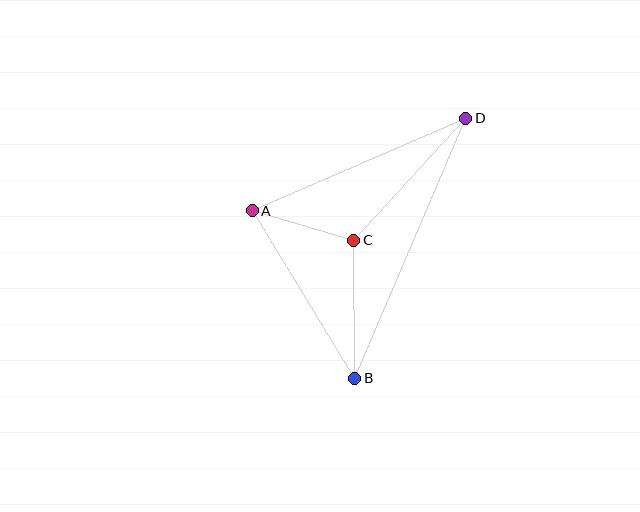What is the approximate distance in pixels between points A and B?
The distance between A and B is approximately 196 pixels.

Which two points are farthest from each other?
Points B and D are farthest from each other.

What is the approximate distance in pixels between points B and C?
The distance between B and C is approximately 138 pixels.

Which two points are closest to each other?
Points A and C are closest to each other.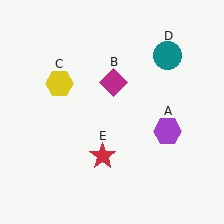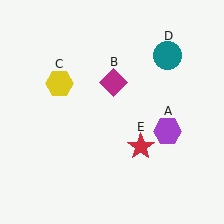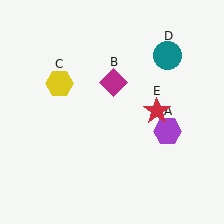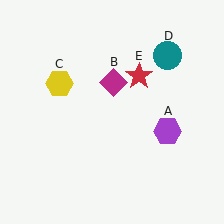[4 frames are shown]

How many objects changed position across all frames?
1 object changed position: red star (object E).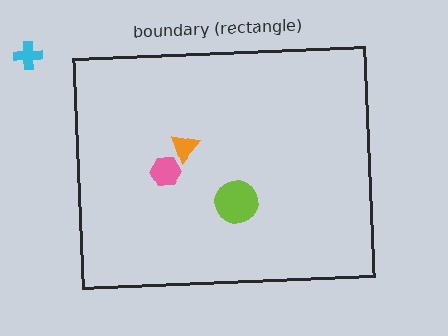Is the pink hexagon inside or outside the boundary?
Inside.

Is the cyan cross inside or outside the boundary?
Outside.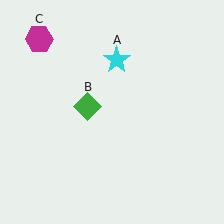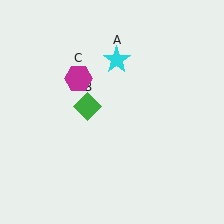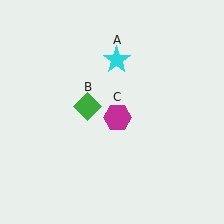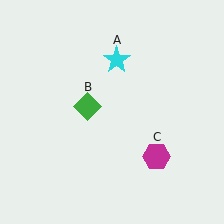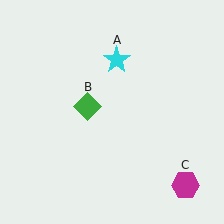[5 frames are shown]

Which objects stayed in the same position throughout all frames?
Cyan star (object A) and green diamond (object B) remained stationary.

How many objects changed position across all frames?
1 object changed position: magenta hexagon (object C).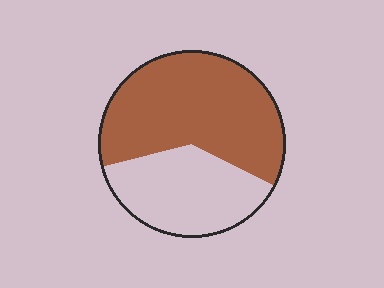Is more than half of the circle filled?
Yes.